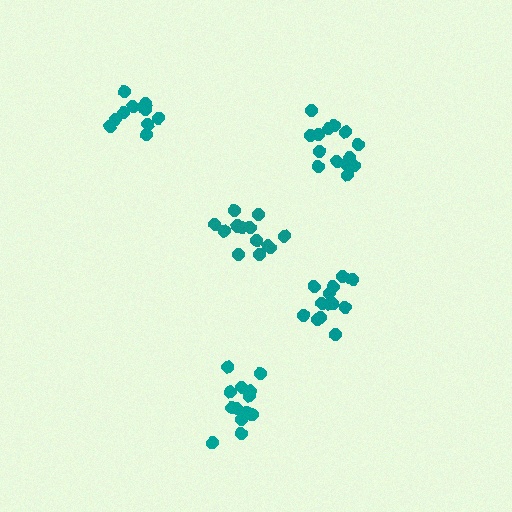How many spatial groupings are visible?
There are 5 spatial groupings.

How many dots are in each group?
Group 1: 13 dots, Group 2: 13 dots, Group 3: 11 dots, Group 4: 14 dots, Group 5: 14 dots (65 total).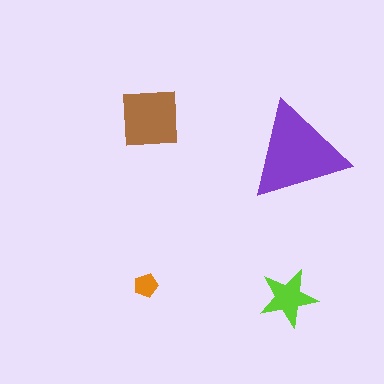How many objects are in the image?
There are 4 objects in the image.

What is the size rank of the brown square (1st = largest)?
2nd.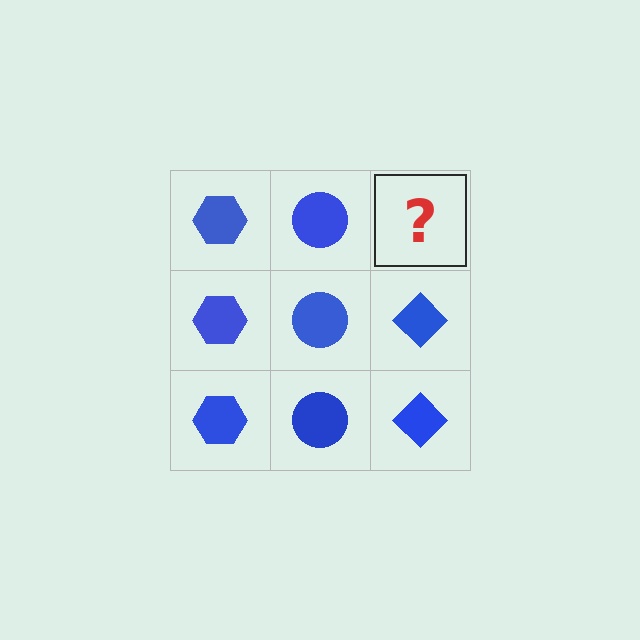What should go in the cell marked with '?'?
The missing cell should contain a blue diamond.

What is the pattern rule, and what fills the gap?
The rule is that each column has a consistent shape. The gap should be filled with a blue diamond.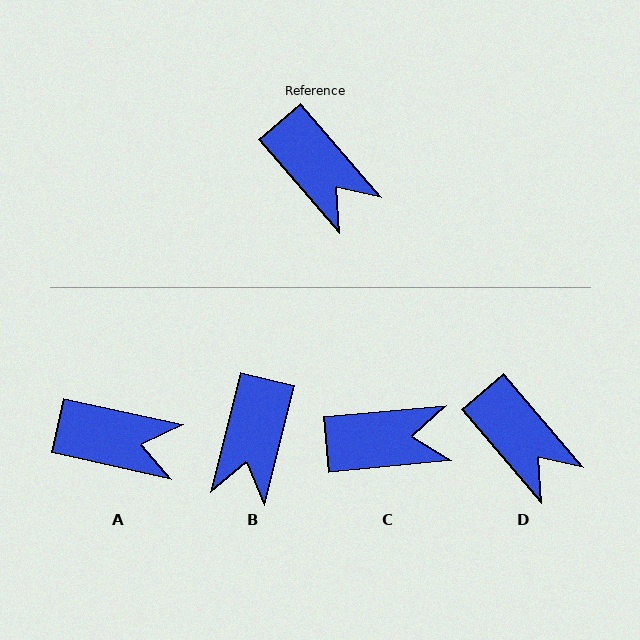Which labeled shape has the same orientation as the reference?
D.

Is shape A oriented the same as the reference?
No, it is off by about 37 degrees.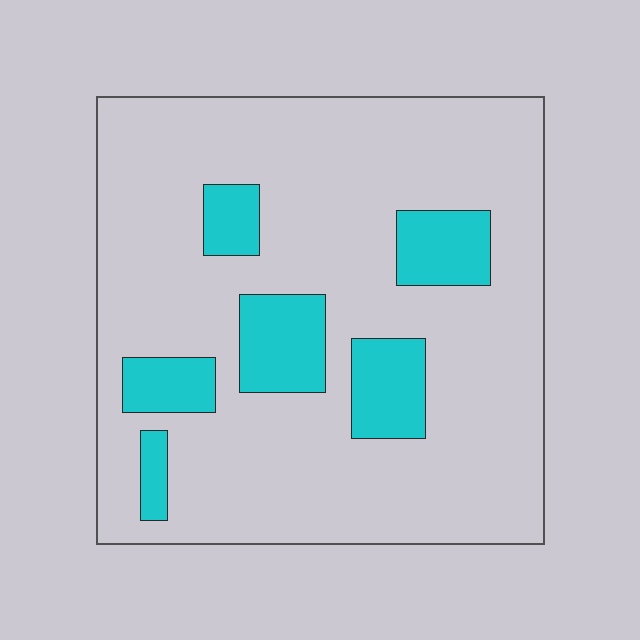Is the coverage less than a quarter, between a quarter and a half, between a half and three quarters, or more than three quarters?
Less than a quarter.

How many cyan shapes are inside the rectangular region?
6.